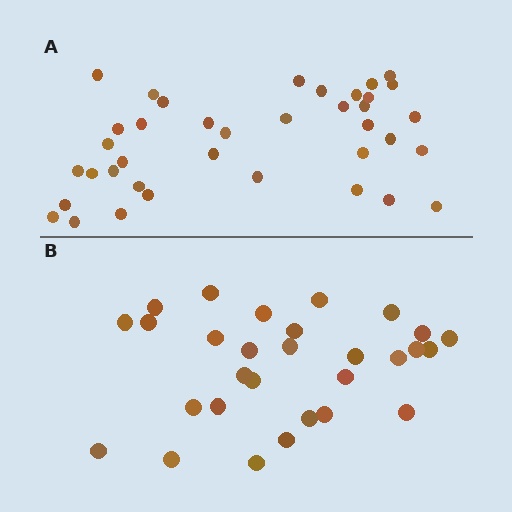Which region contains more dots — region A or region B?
Region A (the top region) has more dots.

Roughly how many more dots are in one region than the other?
Region A has roughly 8 or so more dots than region B.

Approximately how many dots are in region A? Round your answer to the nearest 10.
About 40 dots. (The exact count is 38, which rounds to 40.)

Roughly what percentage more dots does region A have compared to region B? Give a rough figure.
About 30% more.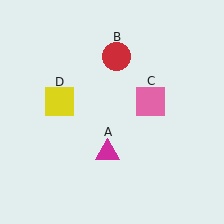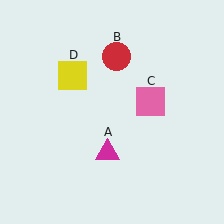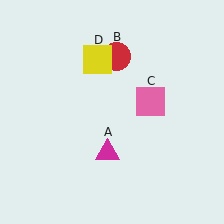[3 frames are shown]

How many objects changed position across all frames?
1 object changed position: yellow square (object D).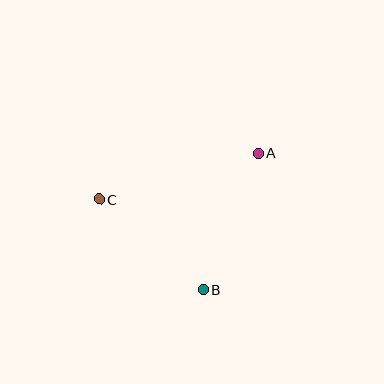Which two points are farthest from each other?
Points A and C are farthest from each other.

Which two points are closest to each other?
Points B and C are closest to each other.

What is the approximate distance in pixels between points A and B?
The distance between A and B is approximately 147 pixels.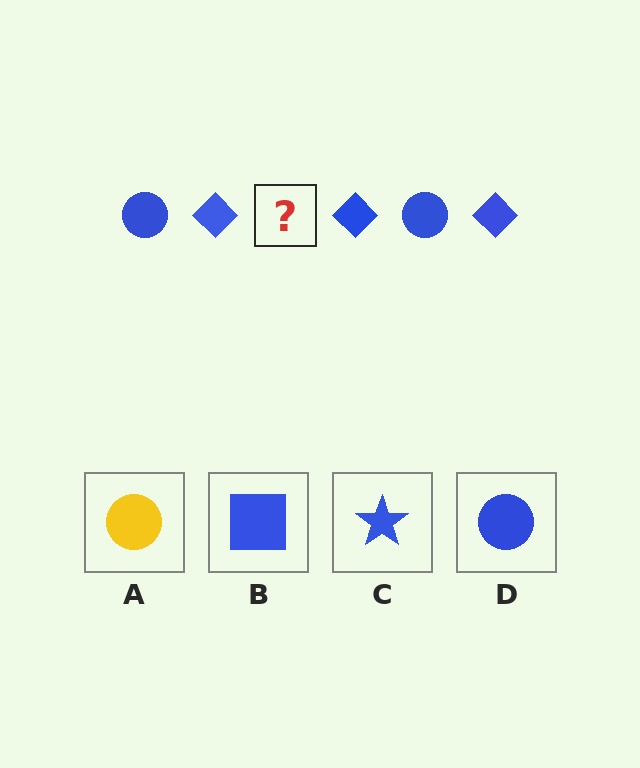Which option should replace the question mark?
Option D.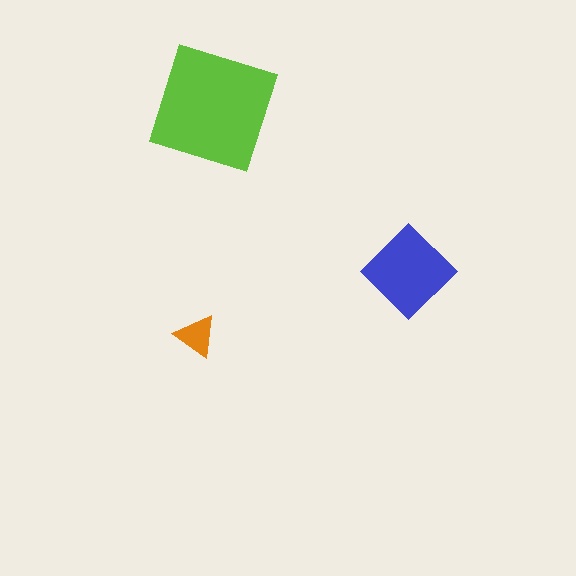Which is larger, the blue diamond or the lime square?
The lime square.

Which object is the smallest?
The orange triangle.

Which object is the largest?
The lime square.